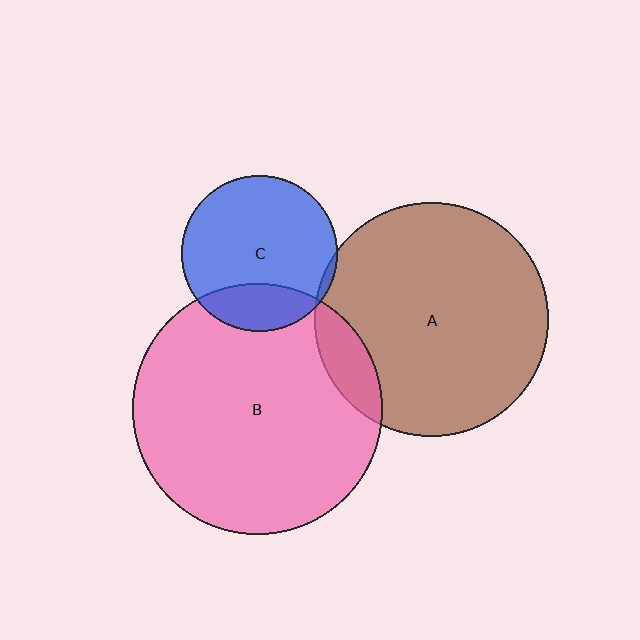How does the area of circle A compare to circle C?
Approximately 2.2 times.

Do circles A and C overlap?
Yes.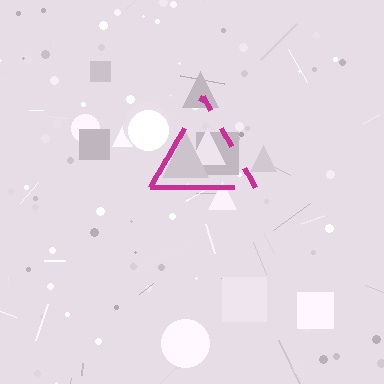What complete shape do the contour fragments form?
The contour fragments form a triangle.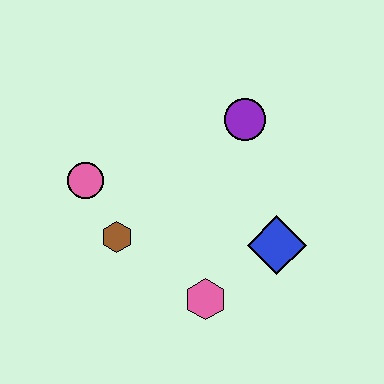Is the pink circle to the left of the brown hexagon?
Yes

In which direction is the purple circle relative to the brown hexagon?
The purple circle is to the right of the brown hexagon.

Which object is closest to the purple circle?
The blue diamond is closest to the purple circle.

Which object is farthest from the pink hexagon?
The purple circle is farthest from the pink hexagon.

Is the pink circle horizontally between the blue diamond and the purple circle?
No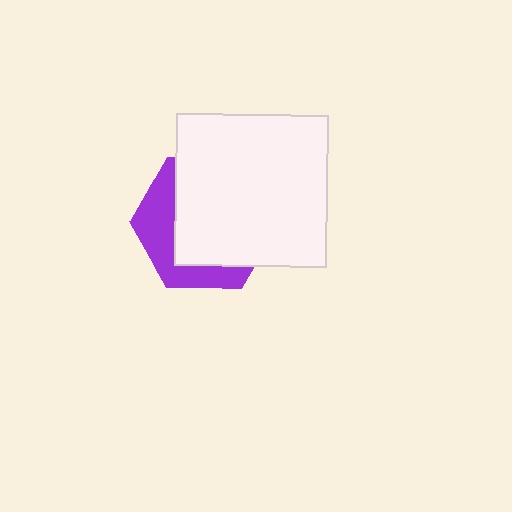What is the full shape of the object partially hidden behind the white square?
The partially hidden object is a purple hexagon.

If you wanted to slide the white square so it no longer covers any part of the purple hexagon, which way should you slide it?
Slide it toward the upper-right — that is the most direct way to separate the two shapes.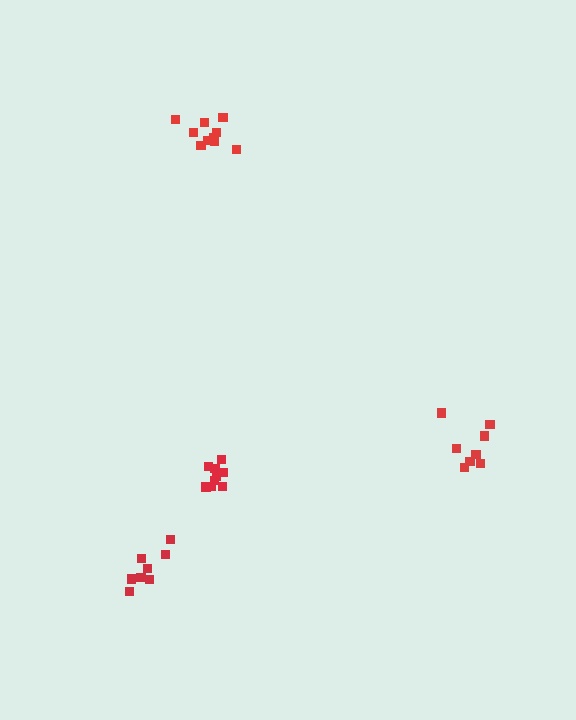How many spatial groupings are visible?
There are 4 spatial groupings.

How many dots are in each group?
Group 1: 8 dots, Group 2: 10 dots, Group 3: 9 dots, Group 4: 8 dots (35 total).